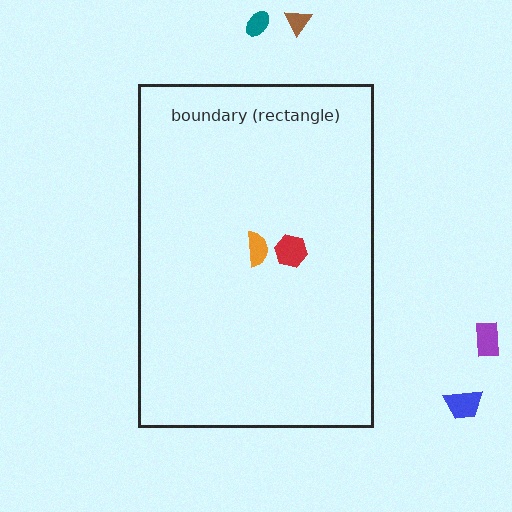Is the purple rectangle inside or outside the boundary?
Outside.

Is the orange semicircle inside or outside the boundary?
Inside.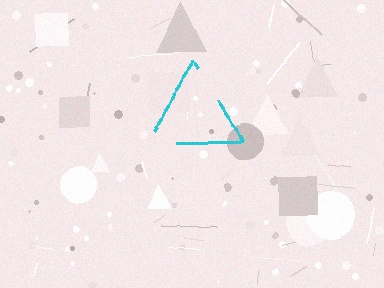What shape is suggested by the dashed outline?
The dashed outline suggests a triangle.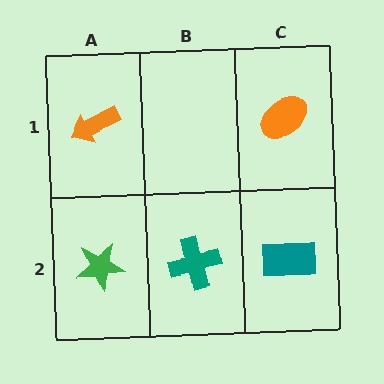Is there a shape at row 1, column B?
No, that cell is empty.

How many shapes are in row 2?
3 shapes.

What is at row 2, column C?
A teal rectangle.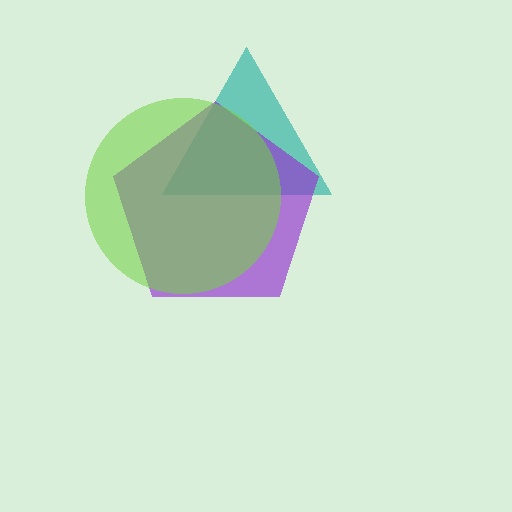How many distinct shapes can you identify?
There are 3 distinct shapes: a teal triangle, a purple pentagon, a lime circle.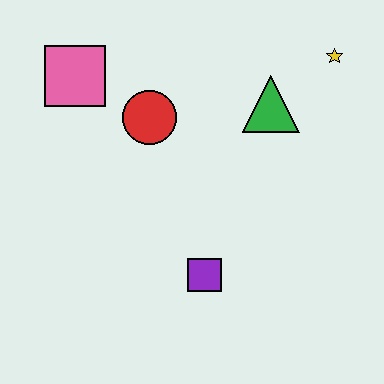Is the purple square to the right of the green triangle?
No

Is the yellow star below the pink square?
No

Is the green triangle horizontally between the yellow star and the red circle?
Yes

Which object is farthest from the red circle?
The yellow star is farthest from the red circle.